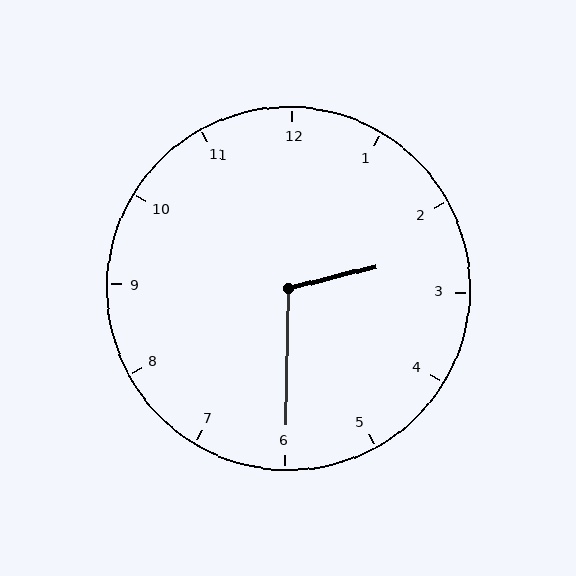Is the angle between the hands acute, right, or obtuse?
It is obtuse.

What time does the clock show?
2:30.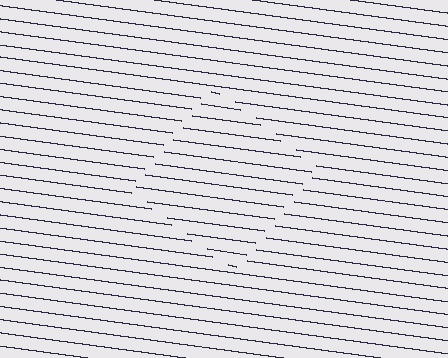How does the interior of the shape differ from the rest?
The interior of the shape contains the same grating, shifted by half a period — the contour is defined by the phase discontinuity where line-ends from the inner and outer gratings abut.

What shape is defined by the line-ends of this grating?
An illusory square. The interior of the shape contains the same grating, shifted by half a period — the contour is defined by the phase discontinuity where line-ends from the inner and outer gratings abut.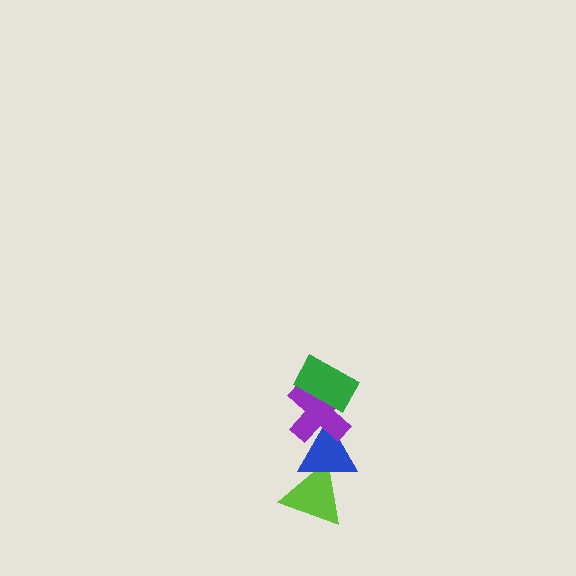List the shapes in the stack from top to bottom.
From top to bottom: the green rectangle, the purple cross, the blue triangle, the lime triangle.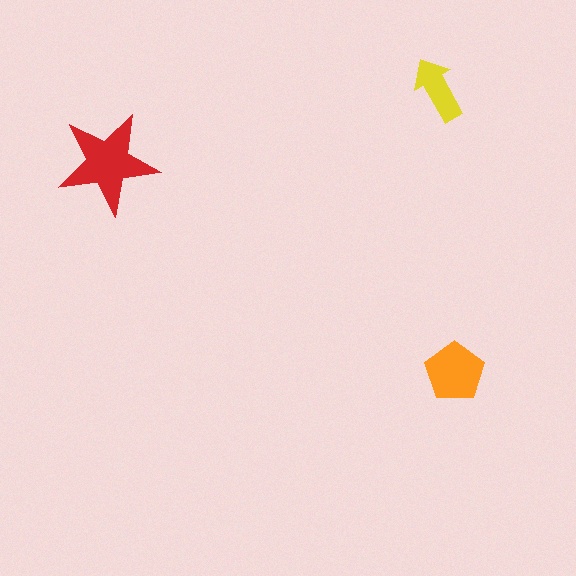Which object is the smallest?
The yellow arrow.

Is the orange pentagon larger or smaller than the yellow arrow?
Larger.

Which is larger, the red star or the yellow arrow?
The red star.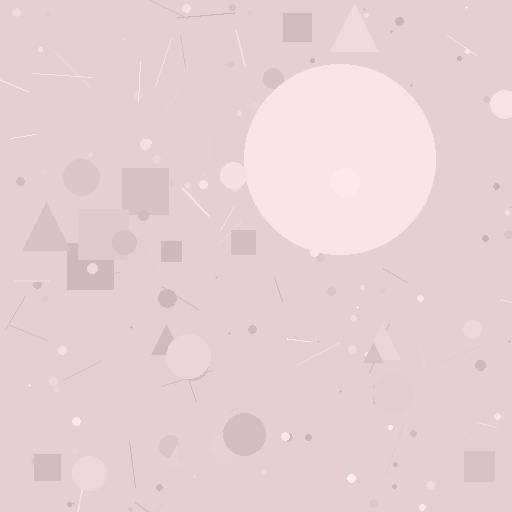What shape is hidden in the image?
A circle is hidden in the image.